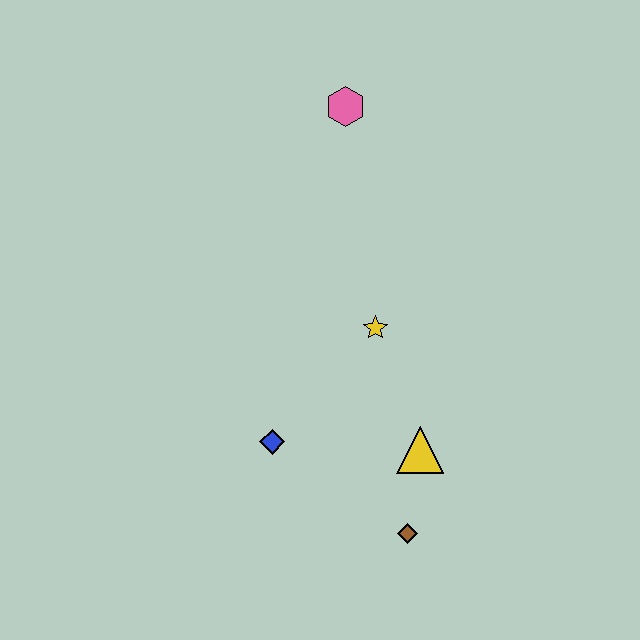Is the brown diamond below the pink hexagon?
Yes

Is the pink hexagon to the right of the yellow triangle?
No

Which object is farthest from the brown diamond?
The pink hexagon is farthest from the brown diamond.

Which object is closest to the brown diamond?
The yellow triangle is closest to the brown diamond.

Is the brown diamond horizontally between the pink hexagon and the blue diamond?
No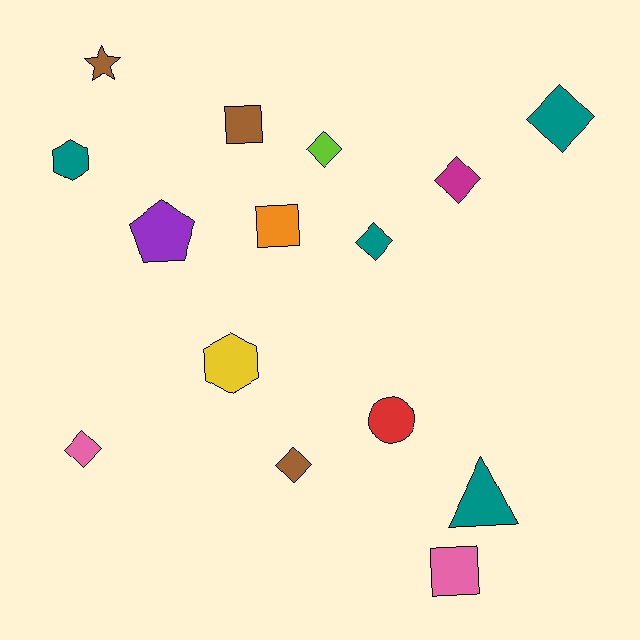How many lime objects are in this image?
There is 1 lime object.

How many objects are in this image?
There are 15 objects.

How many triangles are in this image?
There is 1 triangle.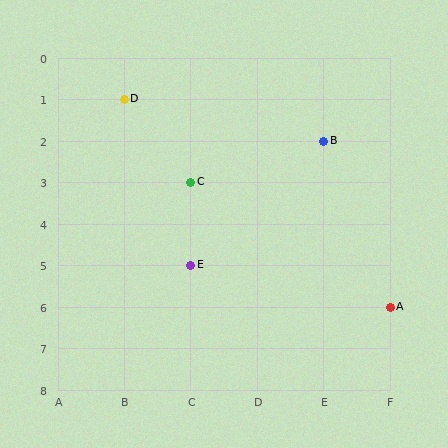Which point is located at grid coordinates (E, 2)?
Point B is at (E, 2).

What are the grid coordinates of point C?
Point C is at grid coordinates (C, 3).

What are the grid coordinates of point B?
Point B is at grid coordinates (E, 2).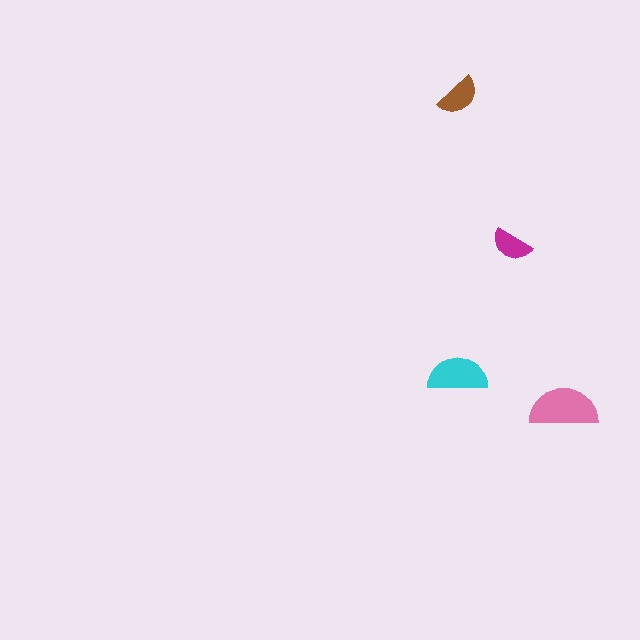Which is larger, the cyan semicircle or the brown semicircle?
The cyan one.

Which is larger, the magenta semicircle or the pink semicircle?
The pink one.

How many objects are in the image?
There are 4 objects in the image.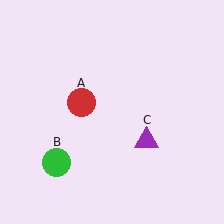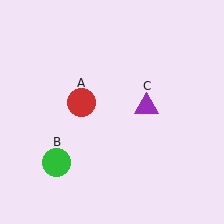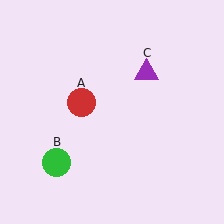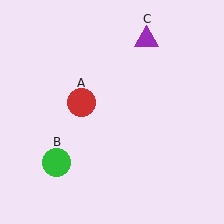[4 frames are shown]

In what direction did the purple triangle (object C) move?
The purple triangle (object C) moved up.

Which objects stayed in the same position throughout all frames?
Red circle (object A) and green circle (object B) remained stationary.